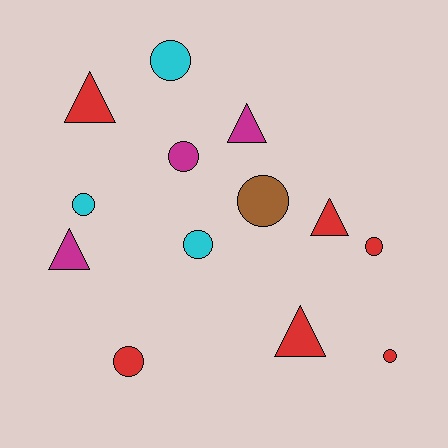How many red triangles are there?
There are 3 red triangles.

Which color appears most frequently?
Red, with 6 objects.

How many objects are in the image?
There are 13 objects.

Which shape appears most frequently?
Circle, with 8 objects.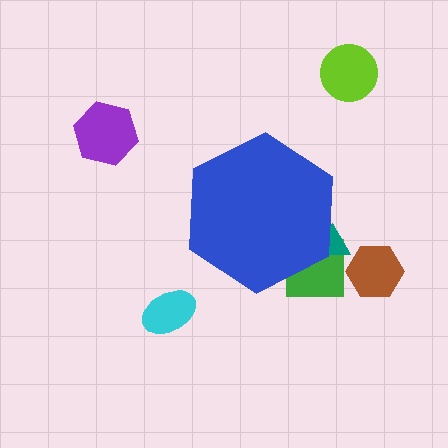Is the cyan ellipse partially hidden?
No, the cyan ellipse is fully visible.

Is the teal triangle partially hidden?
Yes, the teal triangle is partially hidden behind the blue hexagon.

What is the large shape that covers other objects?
A blue hexagon.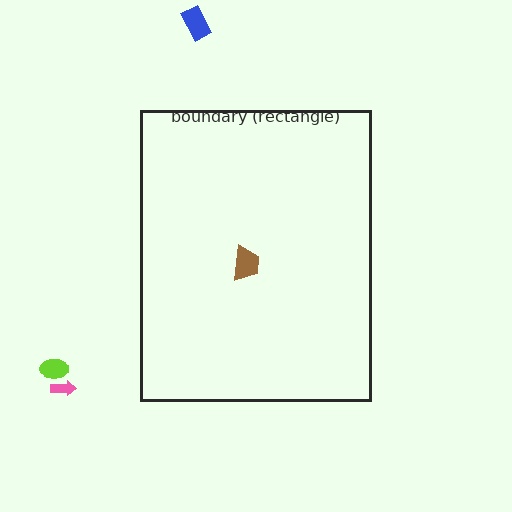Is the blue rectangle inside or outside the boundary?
Outside.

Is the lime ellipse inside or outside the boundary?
Outside.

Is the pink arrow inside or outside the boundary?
Outside.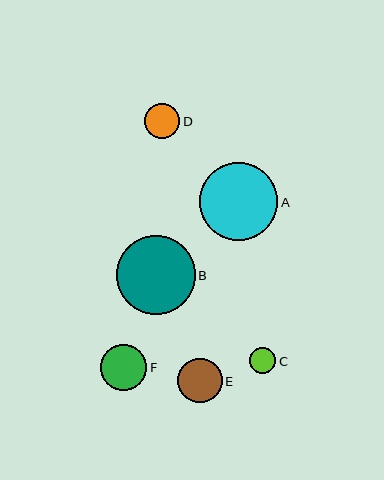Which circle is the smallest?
Circle C is the smallest with a size of approximately 26 pixels.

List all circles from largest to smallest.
From largest to smallest: B, A, F, E, D, C.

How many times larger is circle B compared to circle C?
Circle B is approximately 3.0 times the size of circle C.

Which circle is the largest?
Circle B is the largest with a size of approximately 79 pixels.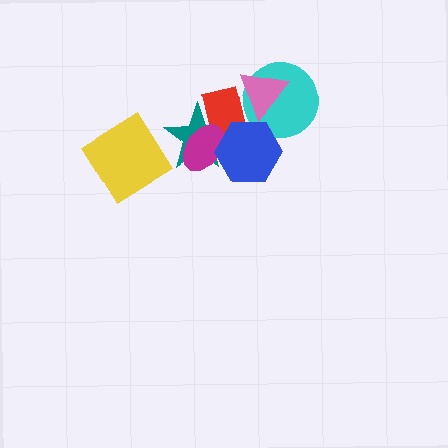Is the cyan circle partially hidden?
Yes, it is partially covered by another shape.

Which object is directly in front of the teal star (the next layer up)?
The red rectangle is directly in front of the teal star.